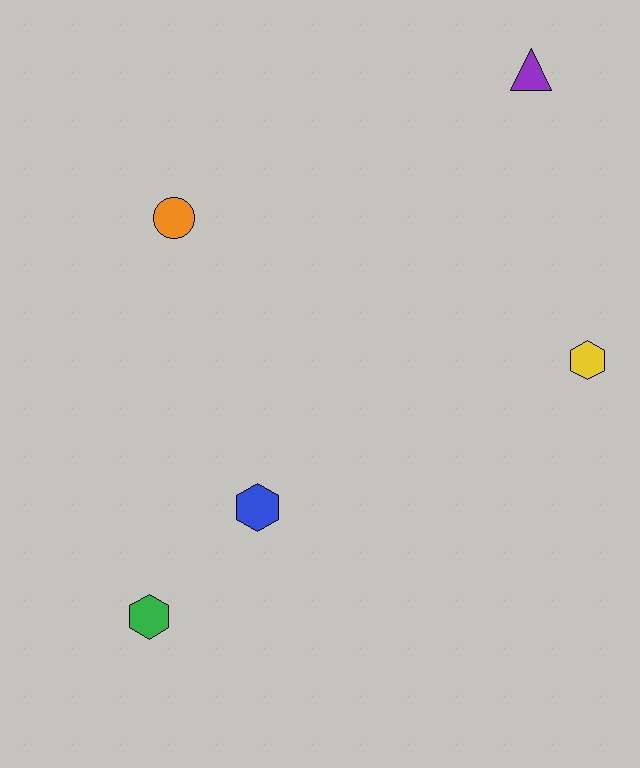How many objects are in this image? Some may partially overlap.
There are 5 objects.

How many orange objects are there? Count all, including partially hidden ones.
There is 1 orange object.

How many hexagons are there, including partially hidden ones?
There are 3 hexagons.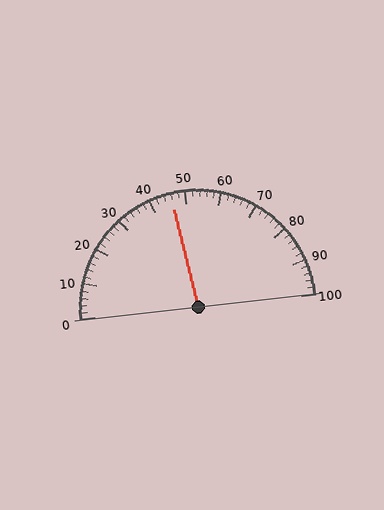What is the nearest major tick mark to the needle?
The nearest major tick mark is 50.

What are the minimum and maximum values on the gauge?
The gauge ranges from 0 to 100.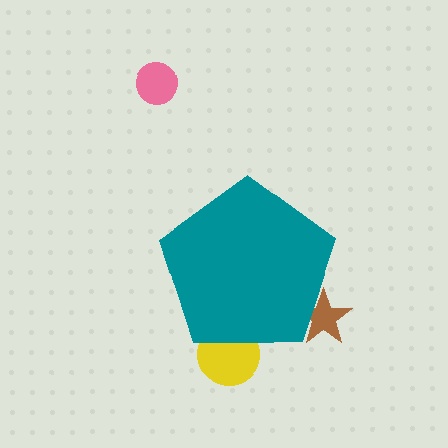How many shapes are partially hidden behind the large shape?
2 shapes are partially hidden.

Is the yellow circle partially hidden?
Yes, the yellow circle is partially hidden behind the teal pentagon.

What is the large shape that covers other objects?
A teal pentagon.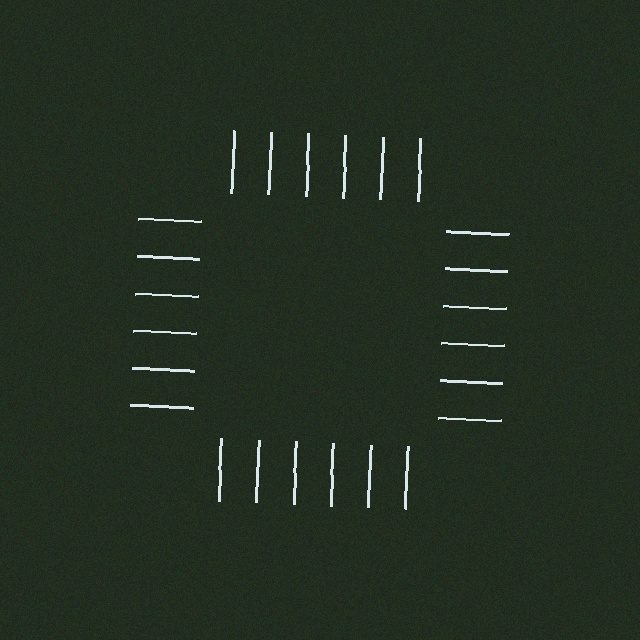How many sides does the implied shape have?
4 sides — the line-ends trace a square.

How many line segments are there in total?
24 — 6 along each of the 4 edges.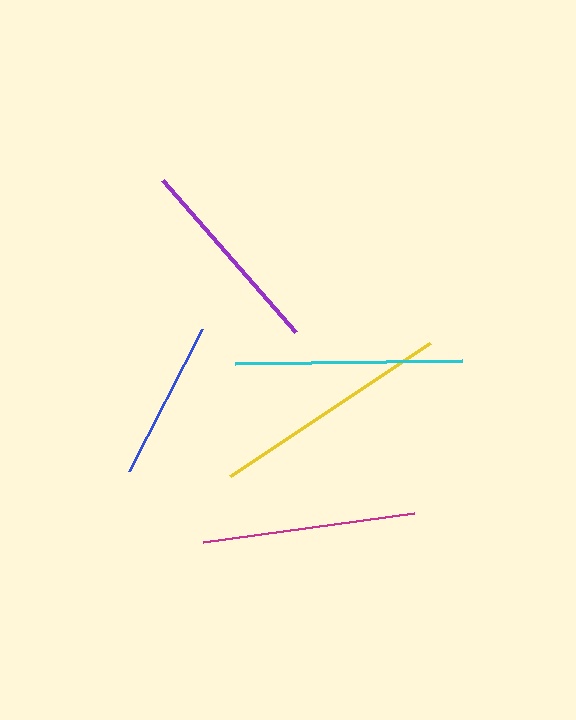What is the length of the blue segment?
The blue segment is approximately 160 pixels long.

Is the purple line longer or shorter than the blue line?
The purple line is longer than the blue line.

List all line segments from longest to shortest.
From longest to shortest: yellow, cyan, magenta, purple, blue.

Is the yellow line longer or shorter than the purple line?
The yellow line is longer than the purple line.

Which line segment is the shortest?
The blue line is the shortest at approximately 160 pixels.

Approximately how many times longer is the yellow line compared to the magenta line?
The yellow line is approximately 1.1 times the length of the magenta line.